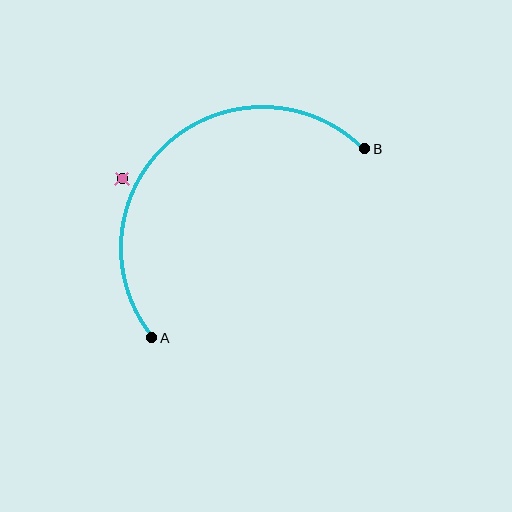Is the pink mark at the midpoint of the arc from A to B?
No — the pink mark does not lie on the arc at all. It sits slightly outside the curve.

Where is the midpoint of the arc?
The arc midpoint is the point on the curve farthest from the straight line joining A and B. It sits above and to the left of that line.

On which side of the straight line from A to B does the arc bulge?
The arc bulges above and to the left of the straight line connecting A and B.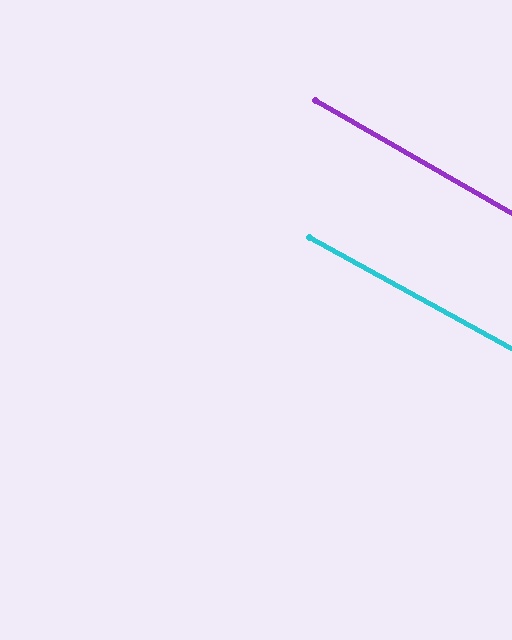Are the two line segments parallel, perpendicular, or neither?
Parallel — their directions differ by only 1.3°.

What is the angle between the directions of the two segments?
Approximately 1 degree.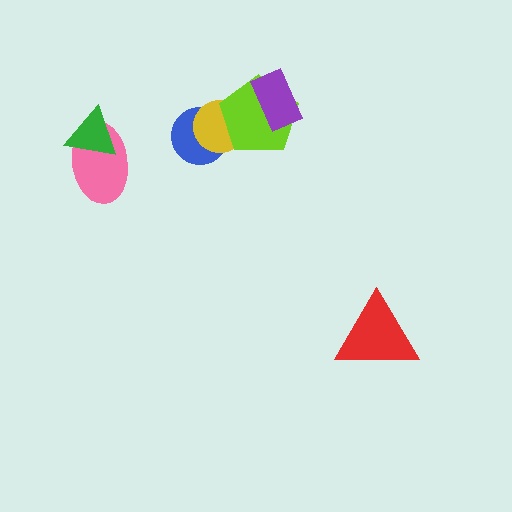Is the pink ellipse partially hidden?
Yes, it is partially covered by another shape.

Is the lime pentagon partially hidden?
Yes, it is partially covered by another shape.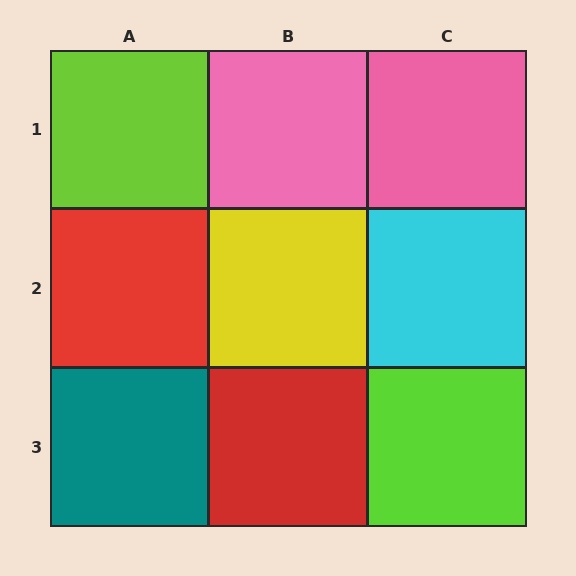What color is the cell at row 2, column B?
Yellow.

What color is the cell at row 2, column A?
Red.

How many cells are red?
2 cells are red.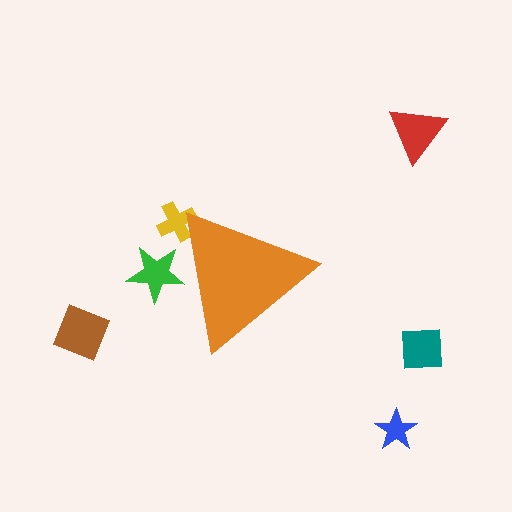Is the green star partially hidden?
Yes, the green star is partially hidden behind the orange triangle.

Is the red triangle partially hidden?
No, the red triangle is fully visible.